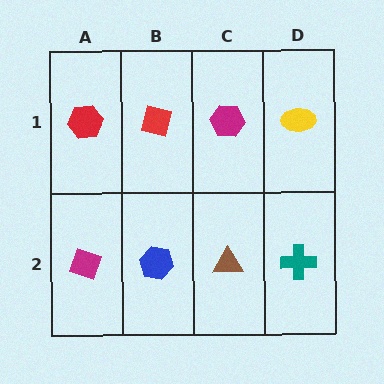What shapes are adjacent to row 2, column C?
A magenta hexagon (row 1, column C), a blue hexagon (row 2, column B), a teal cross (row 2, column D).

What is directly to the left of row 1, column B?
A red hexagon.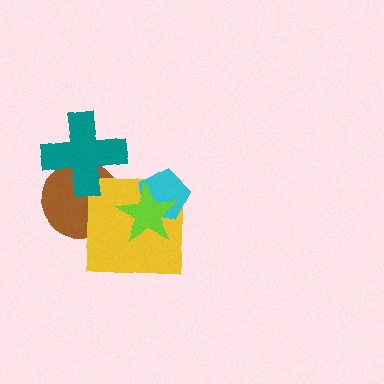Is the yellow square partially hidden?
Yes, it is partially covered by another shape.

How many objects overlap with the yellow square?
3 objects overlap with the yellow square.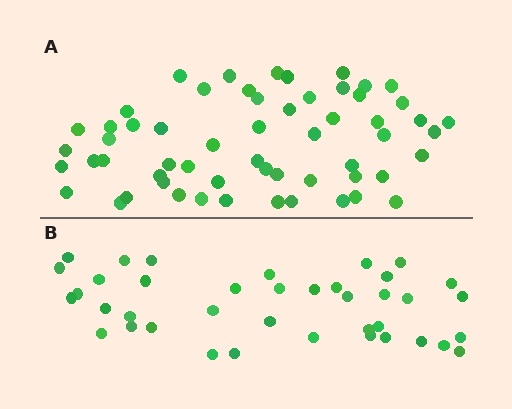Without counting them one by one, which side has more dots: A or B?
Region A (the top region) has more dots.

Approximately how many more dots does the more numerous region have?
Region A has approximately 20 more dots than region B.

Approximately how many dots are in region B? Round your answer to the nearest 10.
About 40 dots. (The exact count is 39, which rounds to 40.)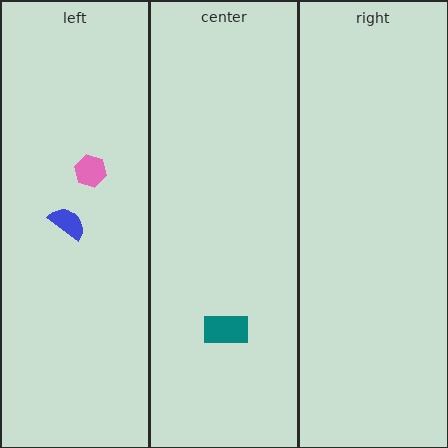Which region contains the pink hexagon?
The left region.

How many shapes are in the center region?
1.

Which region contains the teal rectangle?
The center region.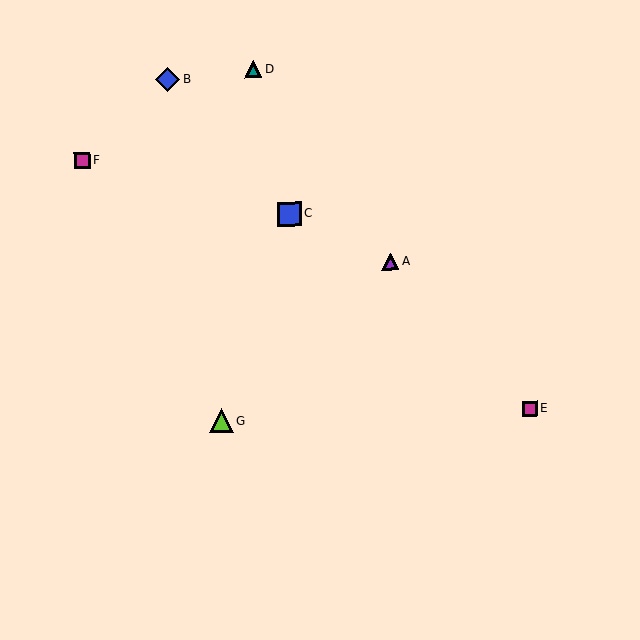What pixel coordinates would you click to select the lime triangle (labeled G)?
Click at (222, 421) to select the lime triangle G.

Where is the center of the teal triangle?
The center of the teal triangle is at (253, 69).